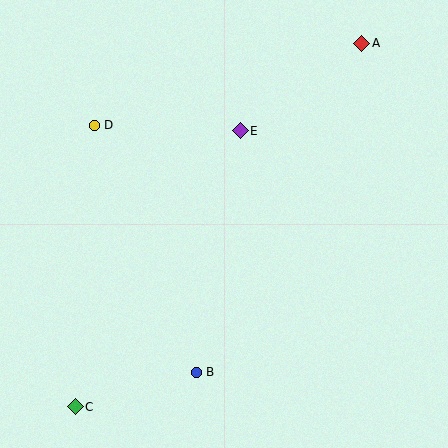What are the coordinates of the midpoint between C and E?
The midpoint between C and E is at (158, 269).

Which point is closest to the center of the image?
Point E at (240, 131) is closest to the center.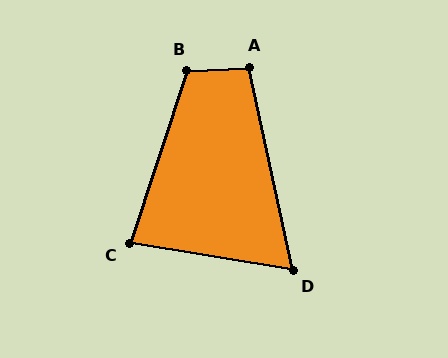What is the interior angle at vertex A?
Approximately 99 degrees (obtuse).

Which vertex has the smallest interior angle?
D, at approximately 68 degrees.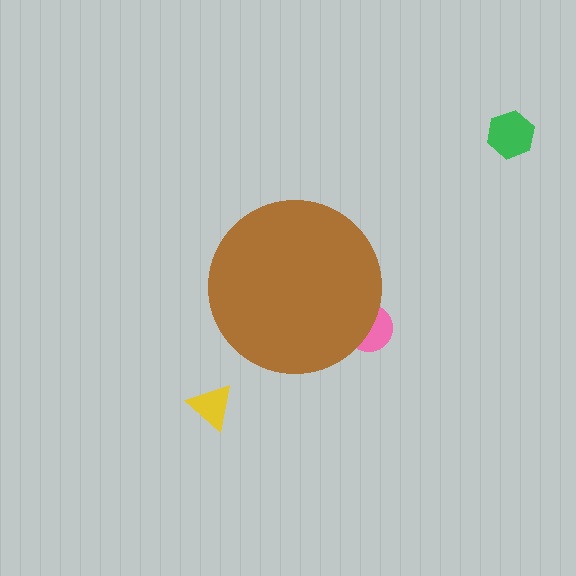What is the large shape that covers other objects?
A brown circle.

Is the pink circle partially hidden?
Yes, the pink circle is partially hidden behind the brown circle.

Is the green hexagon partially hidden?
No, the green hexagon is fully visible.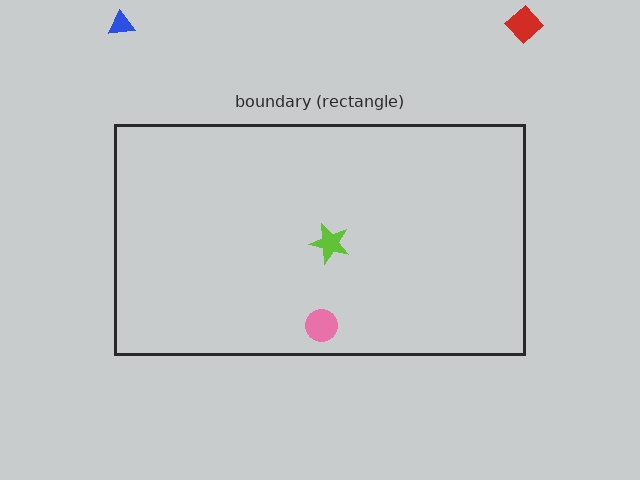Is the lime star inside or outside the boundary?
Inside.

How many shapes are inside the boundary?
2 inside, 2 outside.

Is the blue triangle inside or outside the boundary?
Outside.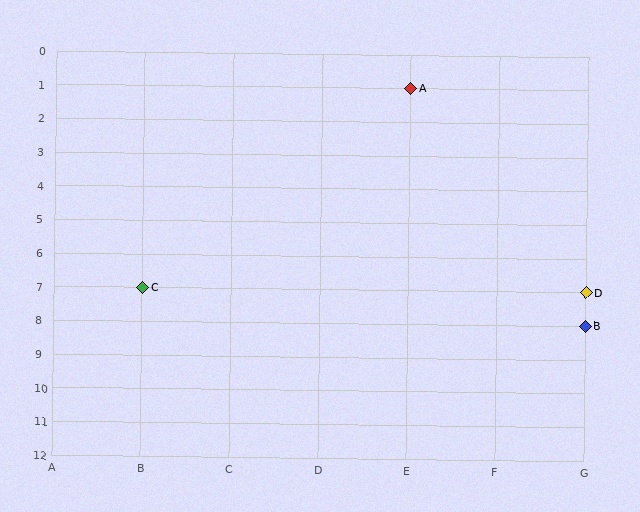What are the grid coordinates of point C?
Point C is at grid coordinates (B, 7).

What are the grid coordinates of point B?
Point B is at grid coordinates (G, 8).